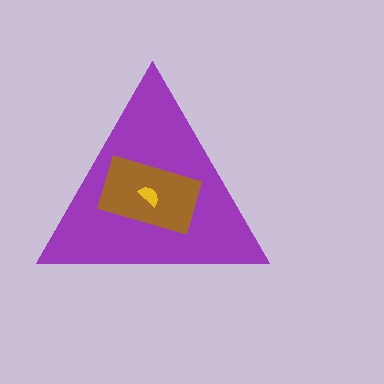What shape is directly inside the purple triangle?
The brown rectangle.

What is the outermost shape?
The purple triangle.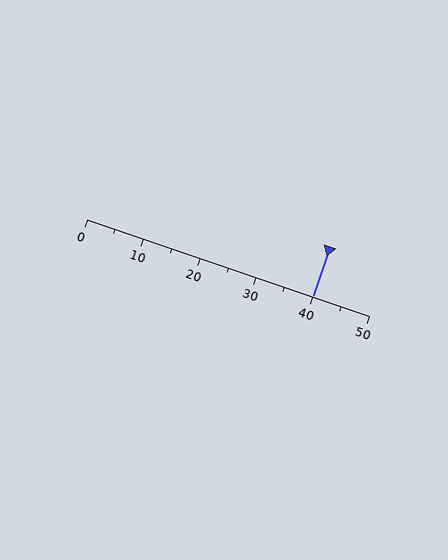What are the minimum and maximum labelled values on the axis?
The axis runs from 0 to 50.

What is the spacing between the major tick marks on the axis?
The major ticks are spaced 10 apart.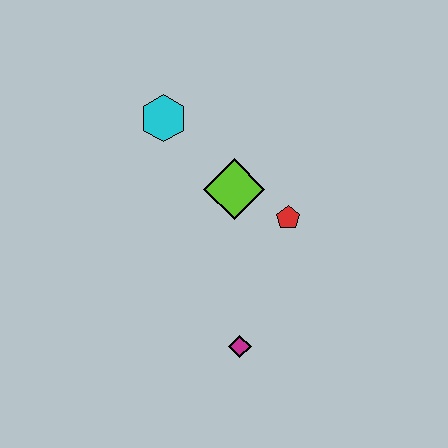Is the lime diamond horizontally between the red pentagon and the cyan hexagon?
Yes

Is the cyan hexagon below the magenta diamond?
No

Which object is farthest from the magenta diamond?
The cyan hexagon is farthest from the magenta diamond.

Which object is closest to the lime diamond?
The red pentagon is closest to the lime diamond.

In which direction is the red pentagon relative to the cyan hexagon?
The red pentagon is to the right of the cyan hexagon.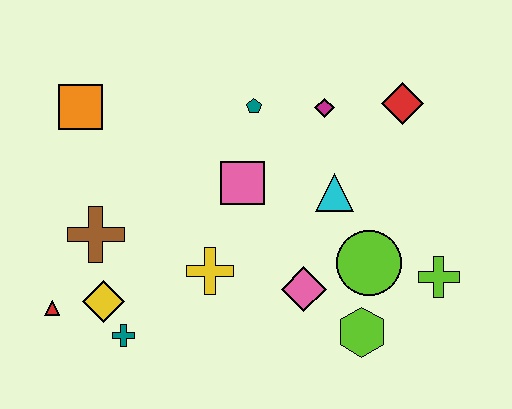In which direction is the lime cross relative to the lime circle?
The lime cross is to the right of the lime circle.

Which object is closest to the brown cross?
The yellow diamond is closest to the brown cross.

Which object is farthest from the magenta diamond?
The red triangle is farthest from the magenta diamond.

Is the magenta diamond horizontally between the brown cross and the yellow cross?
No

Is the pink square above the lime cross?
Yes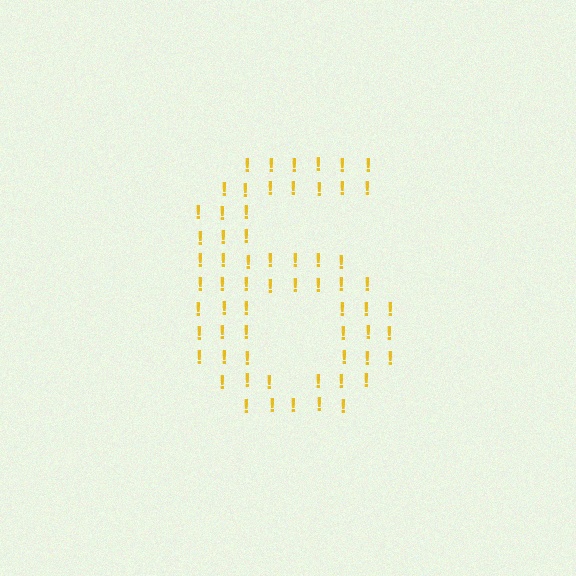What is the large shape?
The large shape is the digit 6.